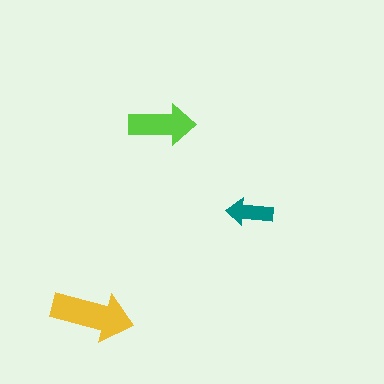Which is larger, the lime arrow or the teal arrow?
The lime one.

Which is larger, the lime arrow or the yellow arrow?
The yellow one.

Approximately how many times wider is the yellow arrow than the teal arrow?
About 2 times wider.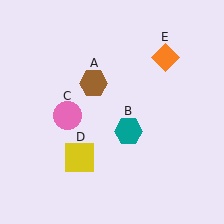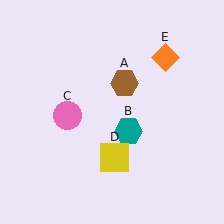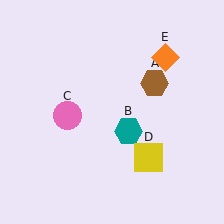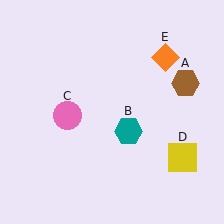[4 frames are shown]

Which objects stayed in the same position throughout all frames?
Teal hexagon (object B) and pink circle (object C) and orange diamond (object E) remained stationary.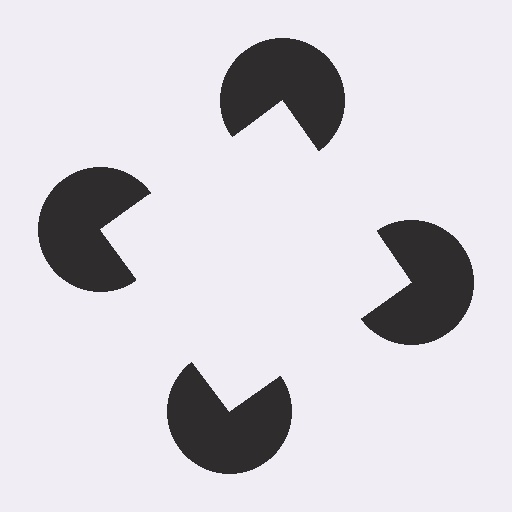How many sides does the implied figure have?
4 sides.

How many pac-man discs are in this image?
There are 4 — one at each vertex of the illusory square.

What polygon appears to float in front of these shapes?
An illusory square — its edges are inferred from the aligned wedge cuts in the pac-man discs, not physically drawn.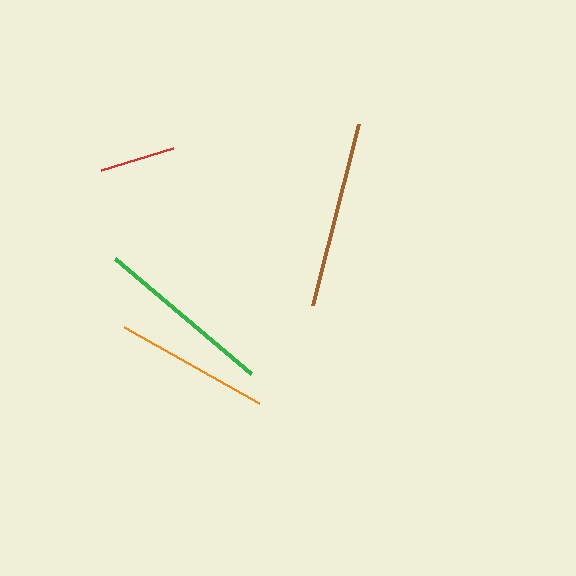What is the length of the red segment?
The red segment is approximately 76 pixels long.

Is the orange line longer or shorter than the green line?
The green line is longer than the orange line.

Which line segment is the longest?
The brown line is the longest at approximately 187 pixels.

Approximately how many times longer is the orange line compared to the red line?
The orange line is approximately 2.0 times the length of the red line.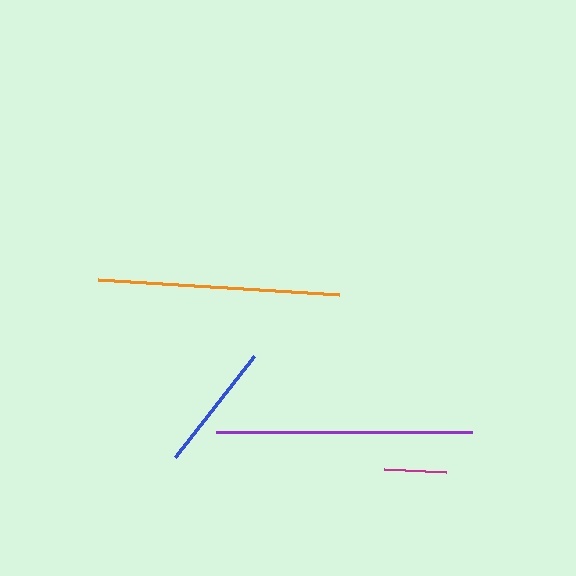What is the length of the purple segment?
The purple segment is approximately 256 pixels long.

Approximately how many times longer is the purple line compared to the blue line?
The purple line is approximately 2.0 times the length of the blue line.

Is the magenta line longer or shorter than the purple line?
The purple line is longer than the magenta line.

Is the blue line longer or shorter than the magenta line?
The blue line is longer than the magenta line.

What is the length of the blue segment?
The blue segment is approximately 129 pixels long.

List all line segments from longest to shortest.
From longest to shortest: purple, orange, blue, magenta.